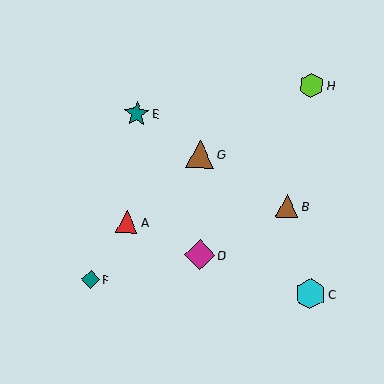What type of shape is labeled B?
Shape B is a brown triangle.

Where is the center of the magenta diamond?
The center of the magenta diamond is at (200, 255).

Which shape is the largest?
The cyan hexagon (labeled C) is the largest.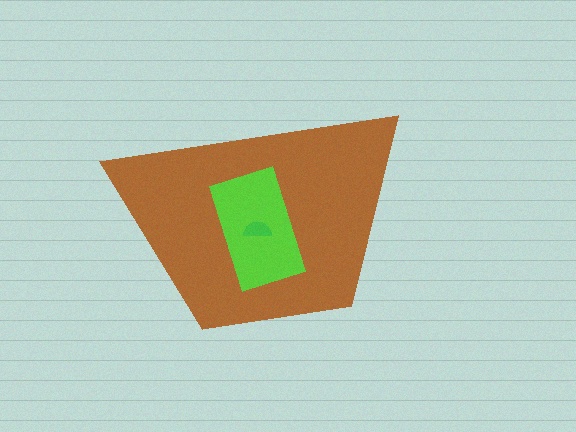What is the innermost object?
The green semicircle.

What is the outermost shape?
The brown trapezoid.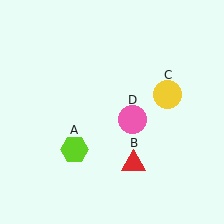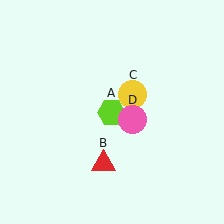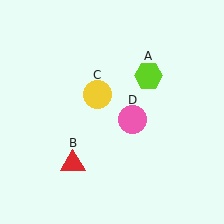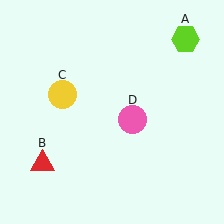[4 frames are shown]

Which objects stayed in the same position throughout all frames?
Pink circle (object D) remained stationary.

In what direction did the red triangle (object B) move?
The red triangle (object B) moved left.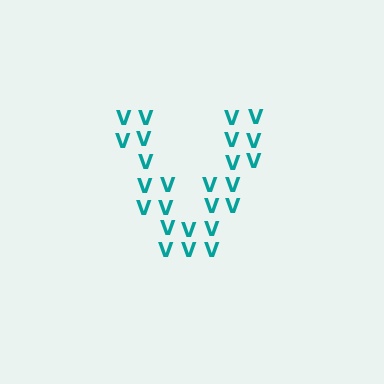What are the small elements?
The small elements are letter V's.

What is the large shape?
The large shape is the letter V.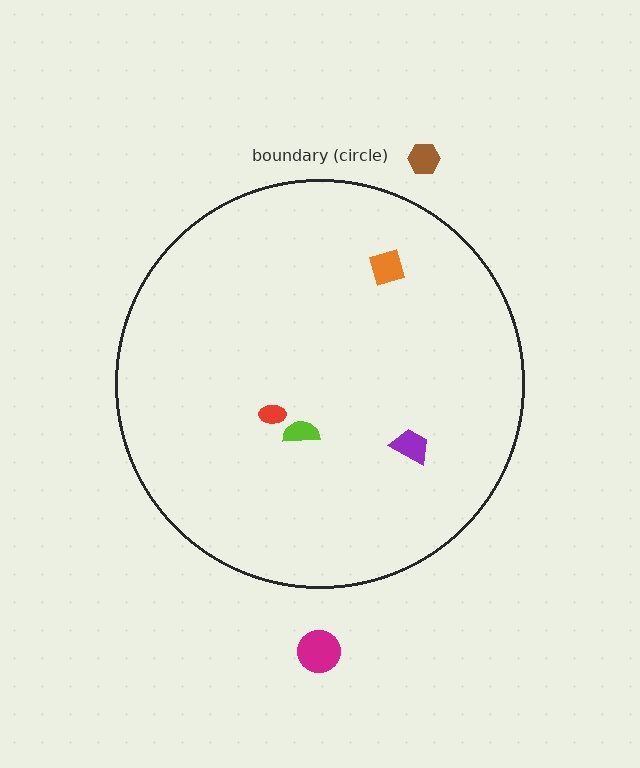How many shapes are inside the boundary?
4 inside, 2 outside.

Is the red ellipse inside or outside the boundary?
Inside.